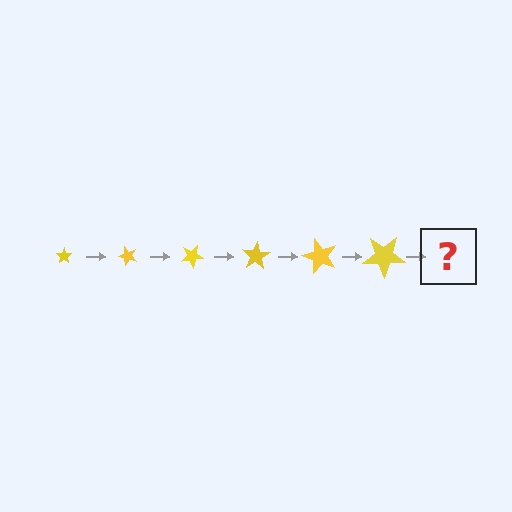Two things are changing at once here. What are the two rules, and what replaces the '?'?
The two rules are that the star grows larger each step and it rotates 50 degrees each step. The '?' should be a star, larger than the previous one and rotated 300 degrees from the start.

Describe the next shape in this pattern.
It should be a star, larger than the previous one and rotated 300 degrees from the start.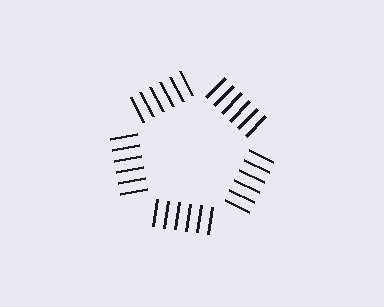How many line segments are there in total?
30 — 6 along each of the 5 edges.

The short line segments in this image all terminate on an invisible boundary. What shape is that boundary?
An illusory pentagon — the line segments terminate on its edges but no continuous stroke is drawn.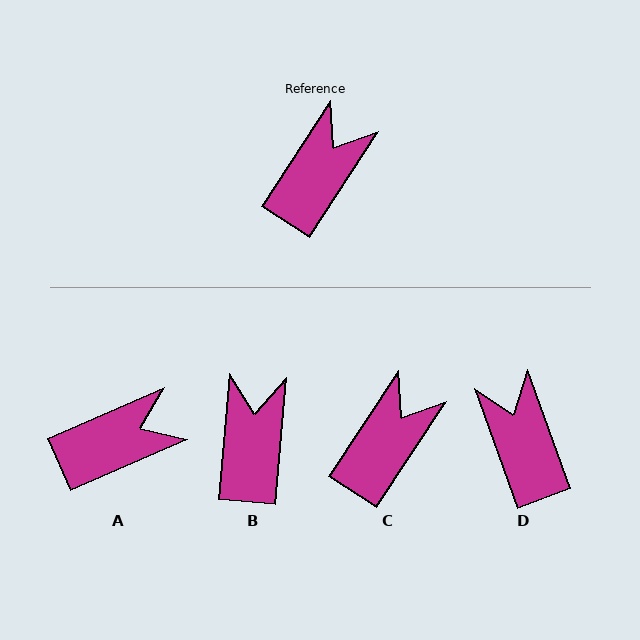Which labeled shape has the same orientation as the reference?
C.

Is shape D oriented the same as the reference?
No, it is off by about 53 degrees.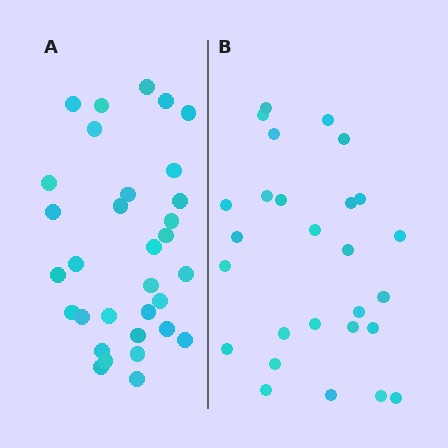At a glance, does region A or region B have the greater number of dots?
Region A (the left region) has more dots.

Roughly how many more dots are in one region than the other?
Region A has about 5 more dots than region B.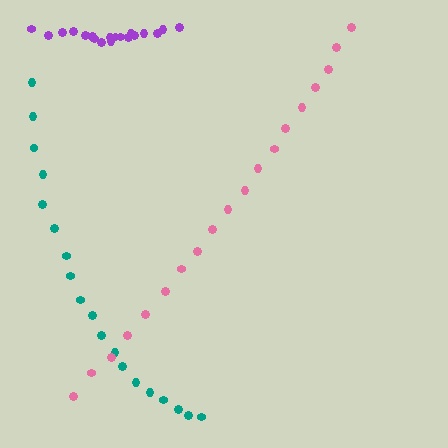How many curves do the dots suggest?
There are 3 distinct paths.